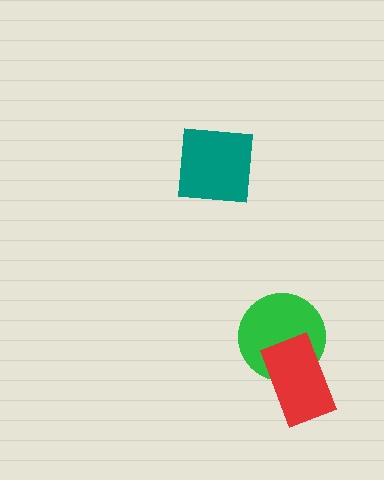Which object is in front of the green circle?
The red rectangle is in front of the green circle.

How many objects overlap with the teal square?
0 objects overlap with the teal square.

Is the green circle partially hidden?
Yes, it is partially covered by another shape.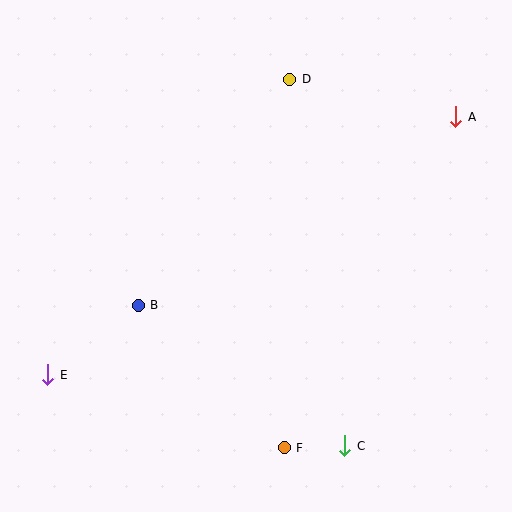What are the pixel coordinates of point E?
Point E is at (48, 375).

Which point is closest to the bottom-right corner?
Point C is closest to the bottom-right corner.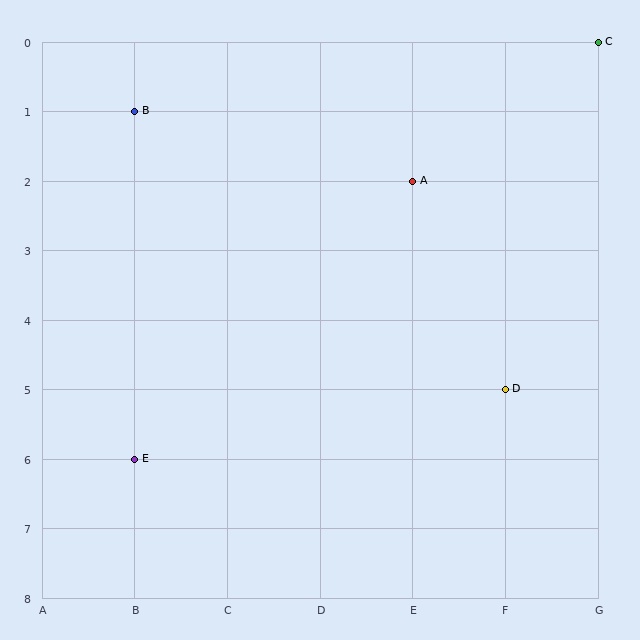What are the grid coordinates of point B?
Point B is at grid coordinates (B, 1).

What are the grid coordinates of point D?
Point D is at grid coordinates (F, 5).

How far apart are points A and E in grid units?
Points A and E are 3 columns and 4 rows apart (about 5.0 grid units diagonally).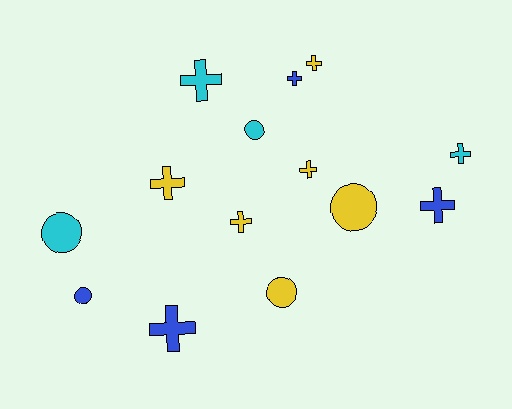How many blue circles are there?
There is 1 blue circle.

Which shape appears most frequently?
Cross, with 9 objects.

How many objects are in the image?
There are 14 objects.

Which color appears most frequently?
Yellow, with 6 objects.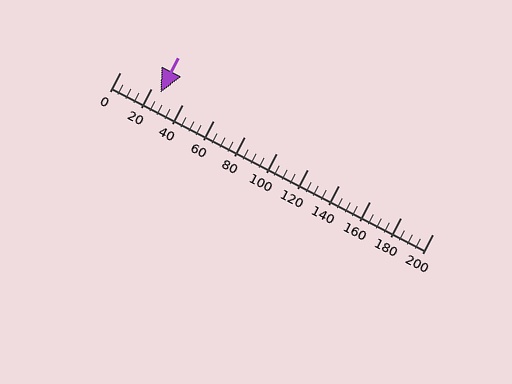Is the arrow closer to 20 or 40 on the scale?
The arrow is closer to 20.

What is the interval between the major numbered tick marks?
The major tick marks are spaced 20 units apart.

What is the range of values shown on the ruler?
The ruler shows values from 0 to 200.